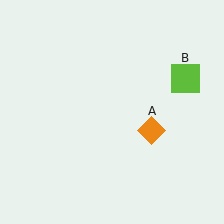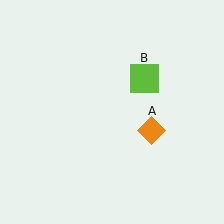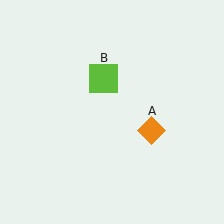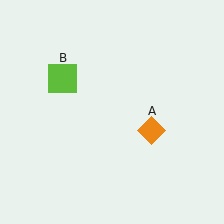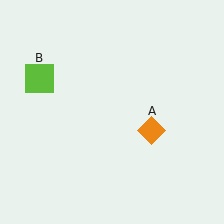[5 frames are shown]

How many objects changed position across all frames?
1 object changed position: lime square (object B).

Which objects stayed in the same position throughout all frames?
Orange diamond (object A) remained stationary.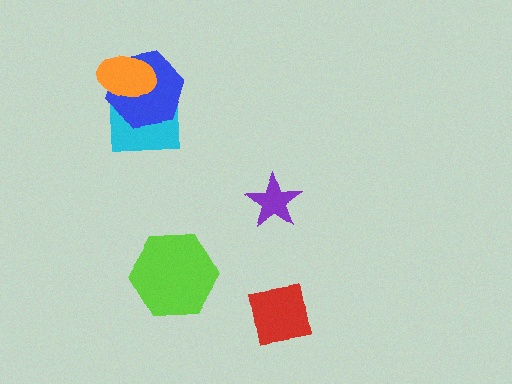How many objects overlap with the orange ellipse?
2 objects overlap with the orange ellipse.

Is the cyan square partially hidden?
Yes, it is partially covered by another shape.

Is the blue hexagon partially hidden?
Yes, it is partially covered by another shape.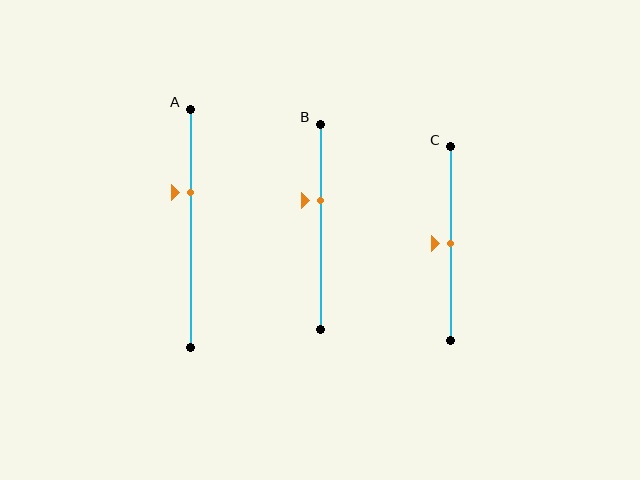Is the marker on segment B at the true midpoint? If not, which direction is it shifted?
No, the marker on segment B is shifted upward by about 13% of the segment length.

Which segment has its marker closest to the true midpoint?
Segment C has its marker closest to the true midpoint.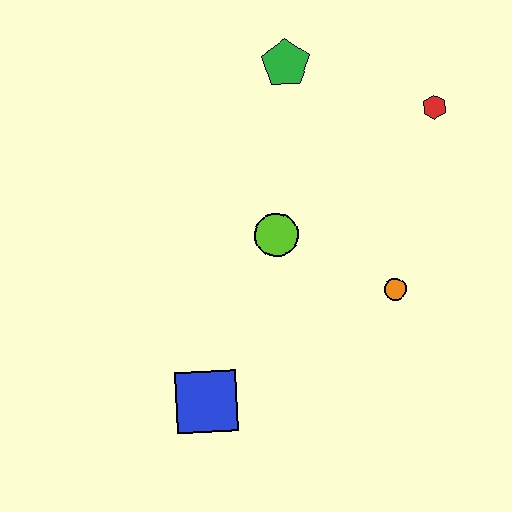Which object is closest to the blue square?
The lime circle is closest to the blue square.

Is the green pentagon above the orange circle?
Yes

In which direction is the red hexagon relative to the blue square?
The red hexagon is above the blue square.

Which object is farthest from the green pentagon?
The blue square is farthest from the green pentagon.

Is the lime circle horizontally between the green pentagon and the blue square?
Yes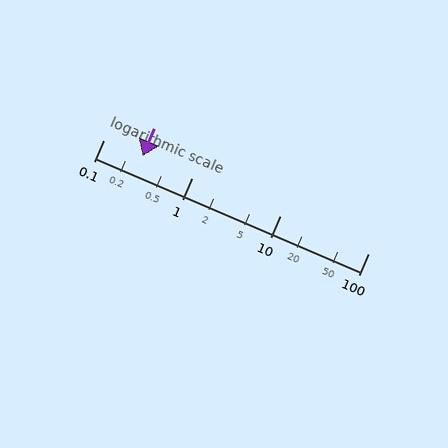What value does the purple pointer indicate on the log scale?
The pointer indicates approximately 0.28.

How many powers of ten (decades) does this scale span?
The scale spans 3 decades, from 0.1 to 100.